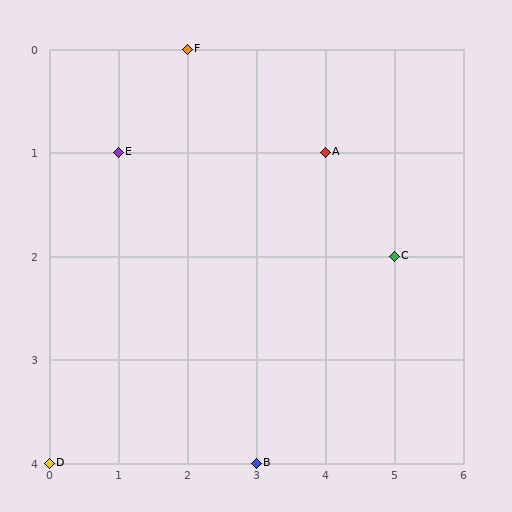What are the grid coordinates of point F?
Point F is at grid coordinates (2, 0).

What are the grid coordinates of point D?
Point D is at grid coordinates (0, 4).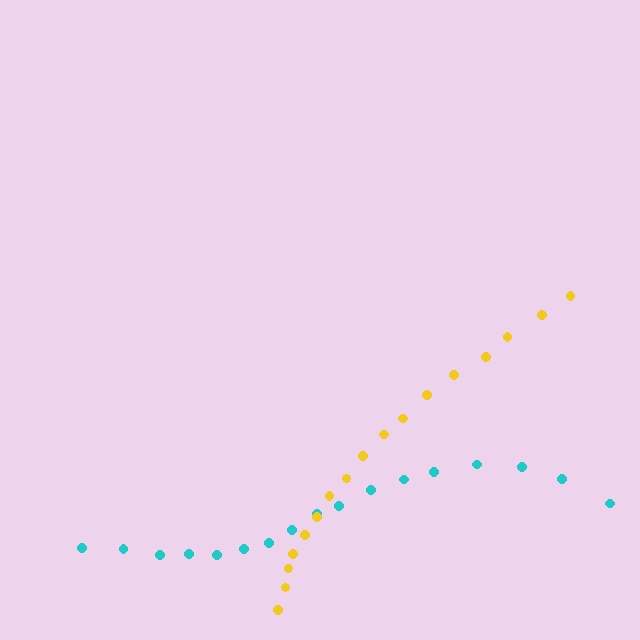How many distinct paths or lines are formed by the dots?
There are 2 distinct paths.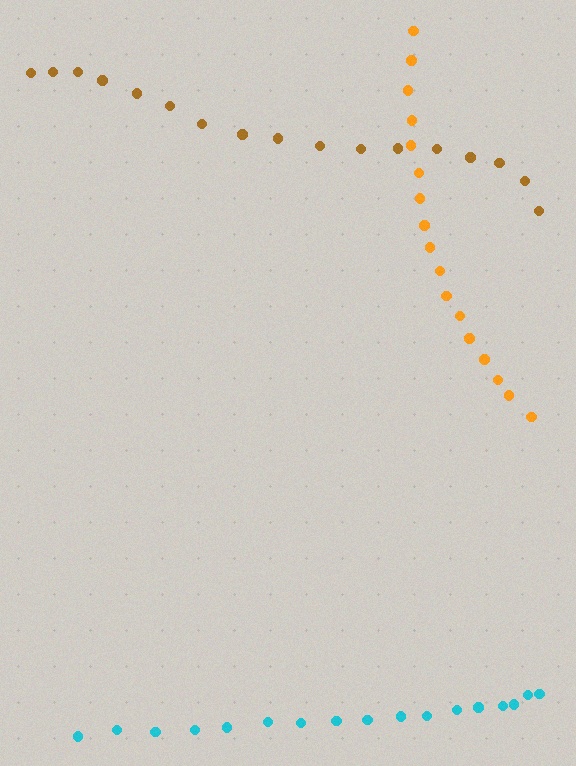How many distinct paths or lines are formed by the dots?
There are 3 distinct paths.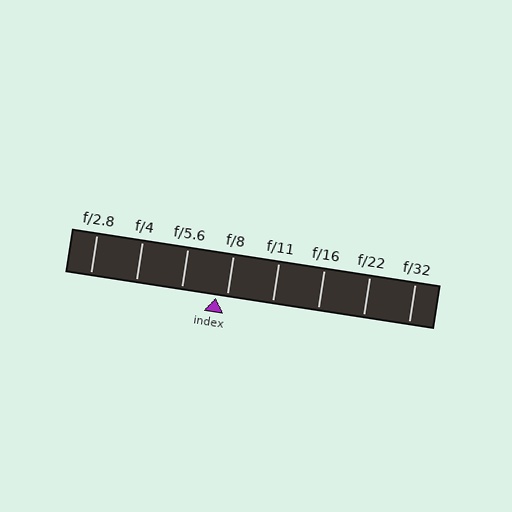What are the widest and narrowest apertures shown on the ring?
The widest aperture shown is f/2.8 and the narrowest is f/32.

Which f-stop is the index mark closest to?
The index mark is closest to f/8.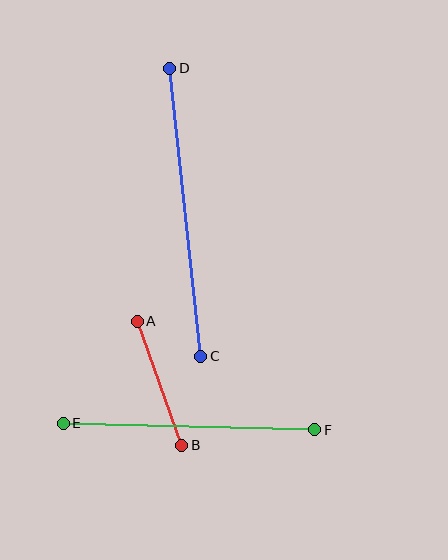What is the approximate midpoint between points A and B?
The midpoint is at approximately (159, 383) pixels.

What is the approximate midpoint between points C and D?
The midpoint is at approximately (185, 212) pixels.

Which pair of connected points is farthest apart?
Points C and D are farthest apart.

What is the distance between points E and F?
The distance is approximately 252 pixels.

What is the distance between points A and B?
The distance is approximately 132 pixels.